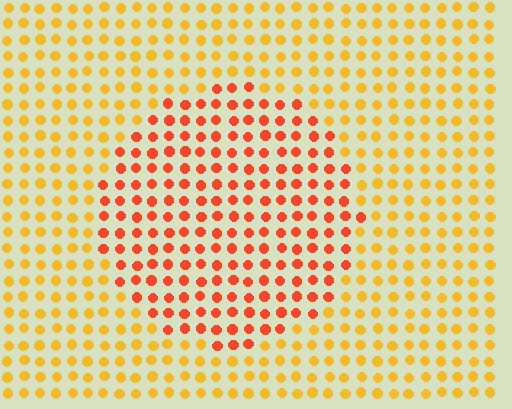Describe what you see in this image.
The image is filled with small yellow elements in a uniform arrangement. A circle-shaped region is visible where the elements are tinted to a slightly different hue, forming a subtle color boundary.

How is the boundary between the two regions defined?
The boundary is defined purely by a slight shift in hue (about 35 degrees). Spacing, size, and orientation are identical on both sides.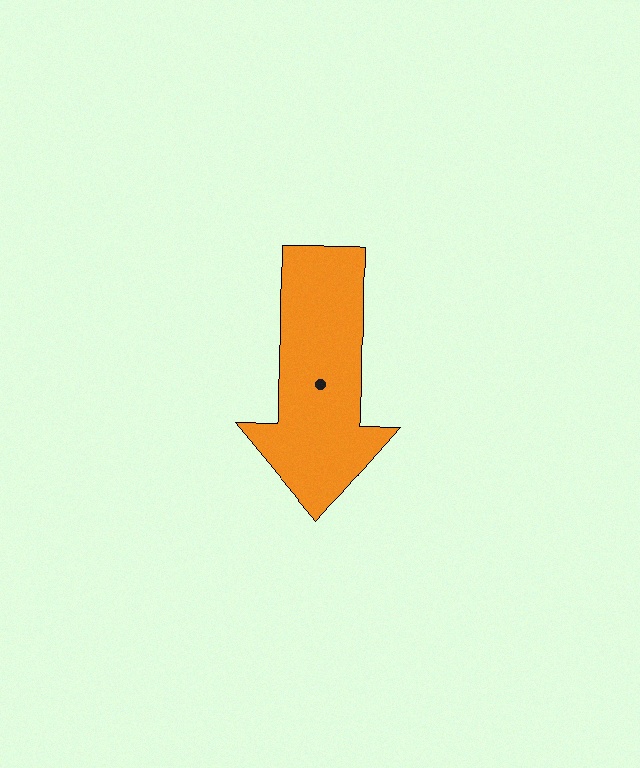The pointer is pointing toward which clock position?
Roughly 6 o'clock.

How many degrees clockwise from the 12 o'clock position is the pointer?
Approximately 181 degrees.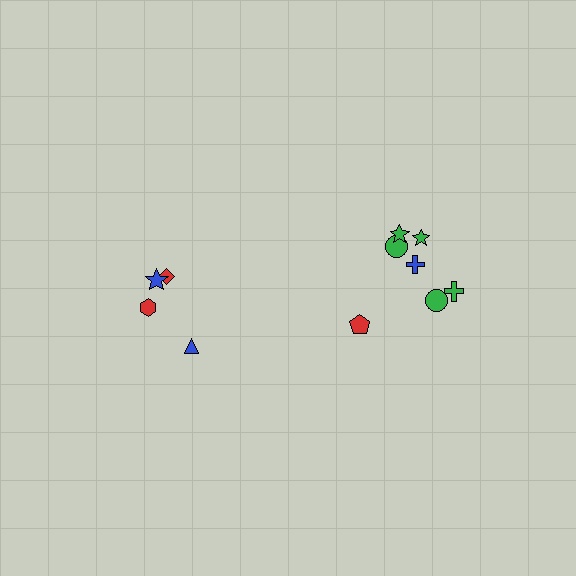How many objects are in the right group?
There are 7 objects.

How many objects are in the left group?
There are 4 objects.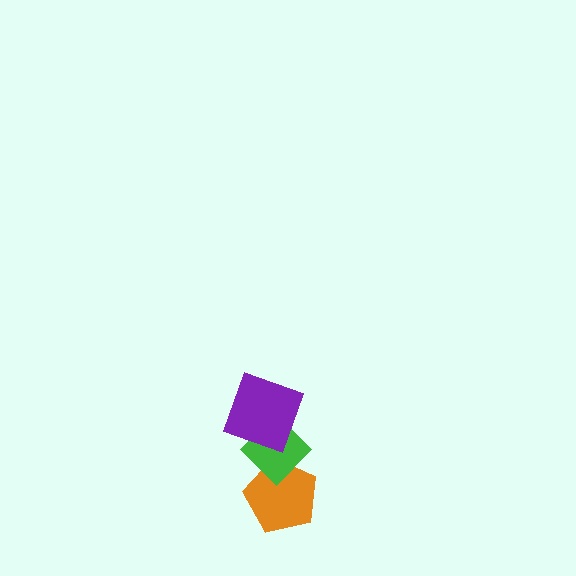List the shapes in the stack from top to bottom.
From top to bottom: the purple square, the green diamond, the orange pentagon.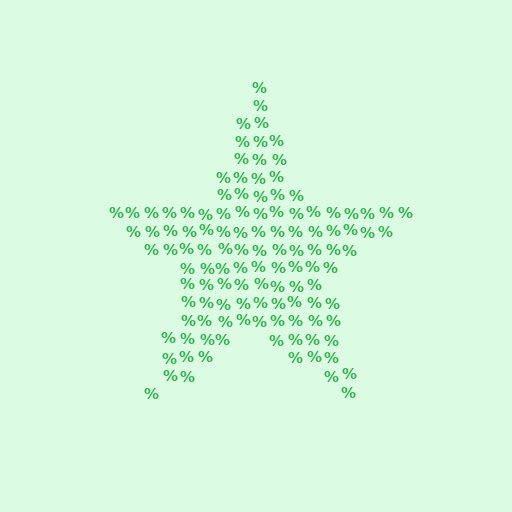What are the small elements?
The small elements are percent signs.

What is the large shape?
The large shape is a star.